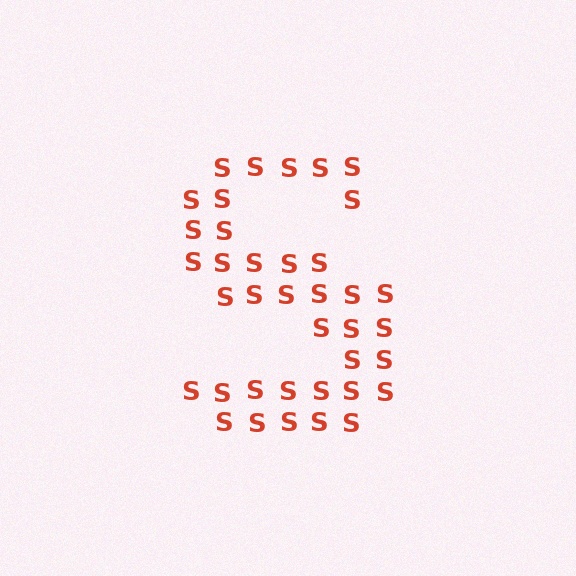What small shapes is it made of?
It is made of small letter S's.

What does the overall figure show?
The overall figure shows the letter S.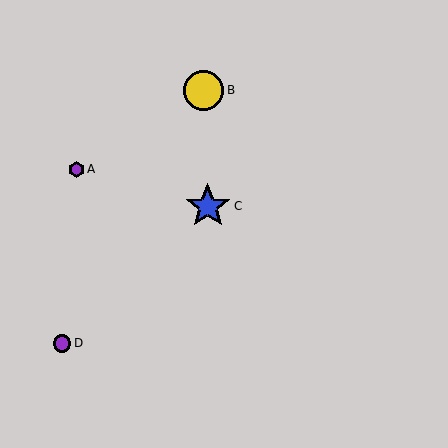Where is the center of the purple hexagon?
The center of the purple hexagon is at (76, 169).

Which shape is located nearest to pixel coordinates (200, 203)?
The blue star (labeled C) at (208, 206) is nearest to that location.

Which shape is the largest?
The blue star (labeled C) is the largest.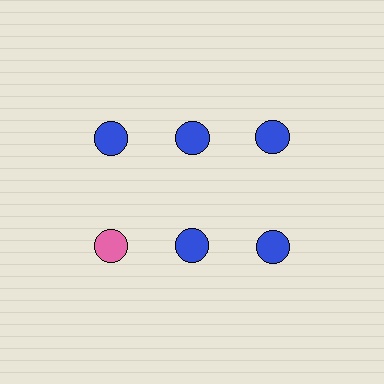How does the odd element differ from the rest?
It has a different color: pink instead of blue.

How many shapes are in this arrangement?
There are 6 shapes arranged in a grid pattern.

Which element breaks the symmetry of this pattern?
The pink circle in the second row, leftmost column breaks the symmetry. All other shapes are blue circles.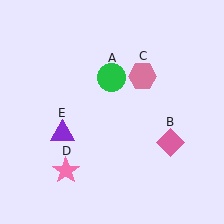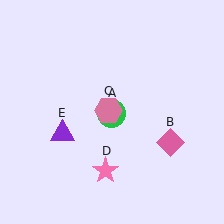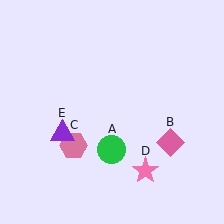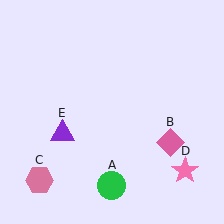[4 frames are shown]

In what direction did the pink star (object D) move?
The pink star (object D) moved right.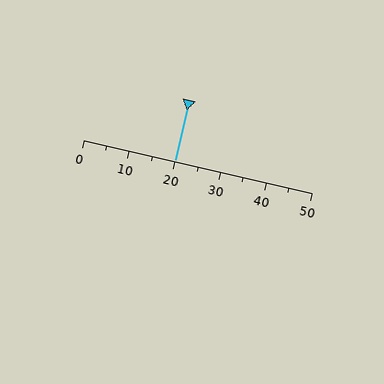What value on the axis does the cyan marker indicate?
The marker indicates approximately 20.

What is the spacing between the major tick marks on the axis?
The major ticks are spaced 10 apart.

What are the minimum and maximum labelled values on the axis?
The axis runs from 0 to 50.